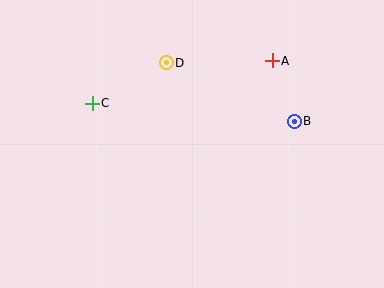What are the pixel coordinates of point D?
Point D is at (166, 63).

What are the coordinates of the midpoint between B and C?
The midpoint between B and C is at (193, 112).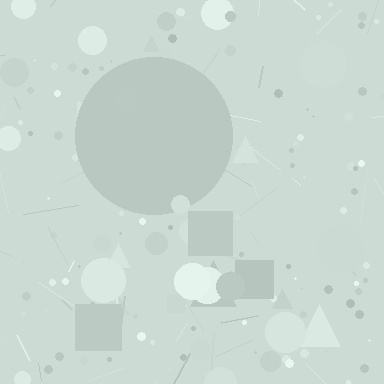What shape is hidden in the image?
A circle is hidden in the image.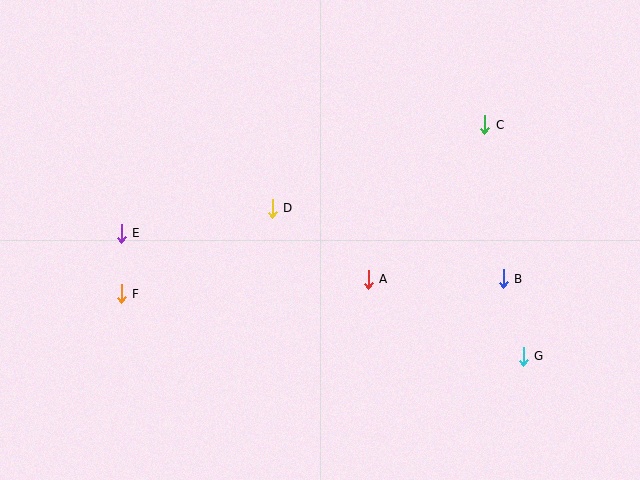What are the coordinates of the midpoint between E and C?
The midpoint between E and C is at (303, 179).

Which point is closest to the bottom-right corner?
Point G is closest to the bottom-right corner.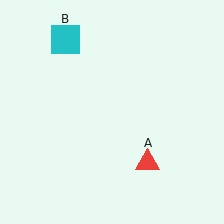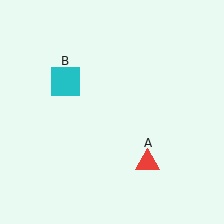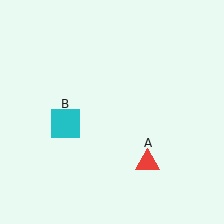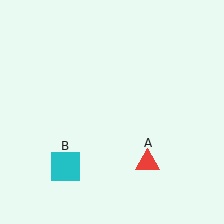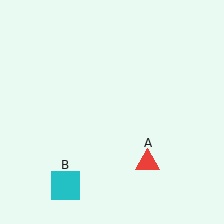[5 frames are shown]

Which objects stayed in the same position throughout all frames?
Red triangle (object A) remained stationary.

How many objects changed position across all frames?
1 object changed position: cyan square (object B).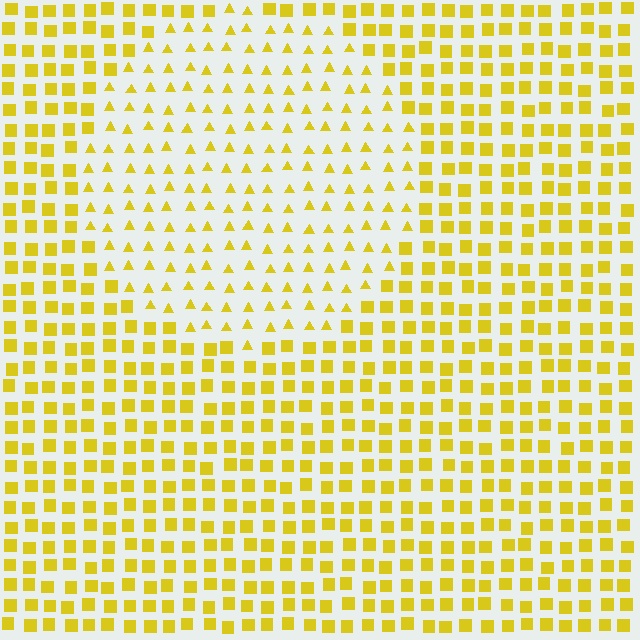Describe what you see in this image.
The image is filled with small yellow elements arranged in a uniform grid. A circle-shaped region contains triangles, while the surrounding area contains squares. The boundary is defined purely by the change in element shape.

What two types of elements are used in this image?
The image uses triangles inside the circle region and squares outside it.